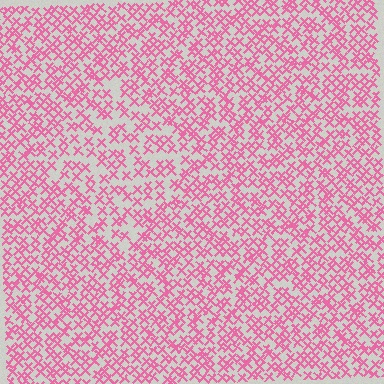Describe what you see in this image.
The image contains small pink elements arranged at two different densities. A diamond-shaped region is visible where the elements are less densely packed than the surrounding area.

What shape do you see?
I see a diamond.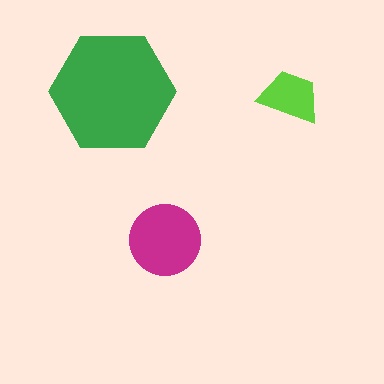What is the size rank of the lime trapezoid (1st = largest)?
3rd.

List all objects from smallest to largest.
The lime trapezoid, the magenta circle, the green hexagon.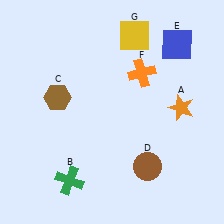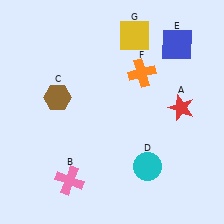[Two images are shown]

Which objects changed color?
A changed from orange to red. B changed from green to pink. D changed from brown to cyan.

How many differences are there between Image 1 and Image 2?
There are 3 differences between the two images.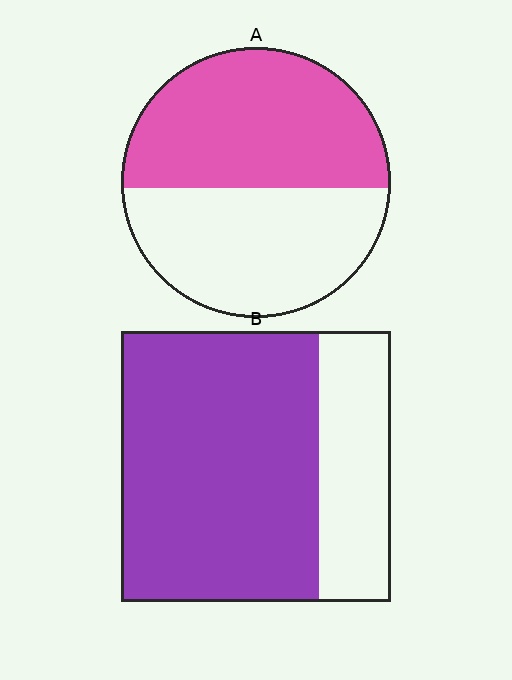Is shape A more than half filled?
Roughly half.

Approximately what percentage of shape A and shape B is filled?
A is approximately 55% and B is approximately 75%.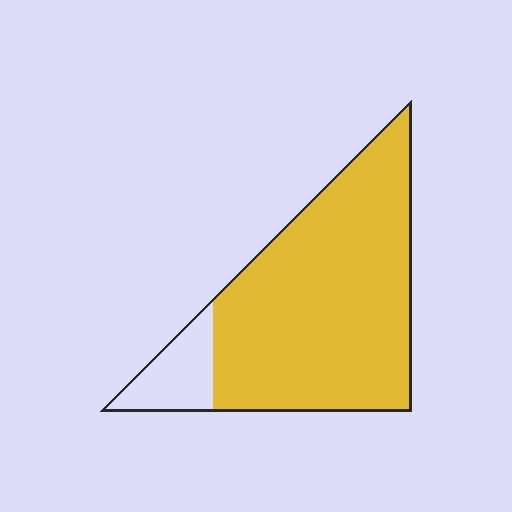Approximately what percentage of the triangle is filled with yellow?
Approximately 85%.